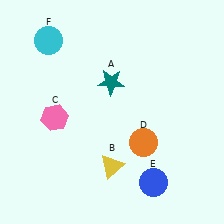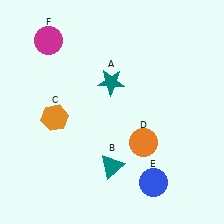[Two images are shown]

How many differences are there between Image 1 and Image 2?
There are 3 differences between the two images.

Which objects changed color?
B changed from yellow to teal. C changed from pink to orange. F changed from cyan to magenta.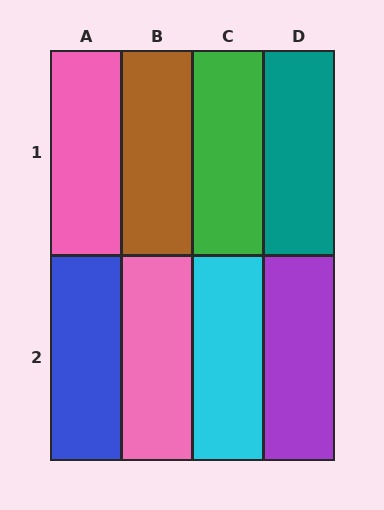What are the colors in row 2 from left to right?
Blue, pink, cyan, purple.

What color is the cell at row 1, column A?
Pink.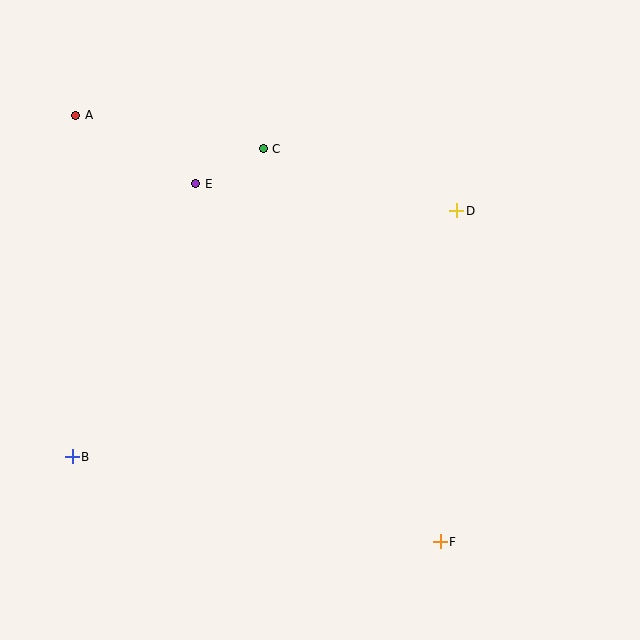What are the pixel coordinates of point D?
Point D is at (457, 211).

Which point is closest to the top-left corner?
Point A is closest to the top-left corner.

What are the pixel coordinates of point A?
Point A is at (76, 115).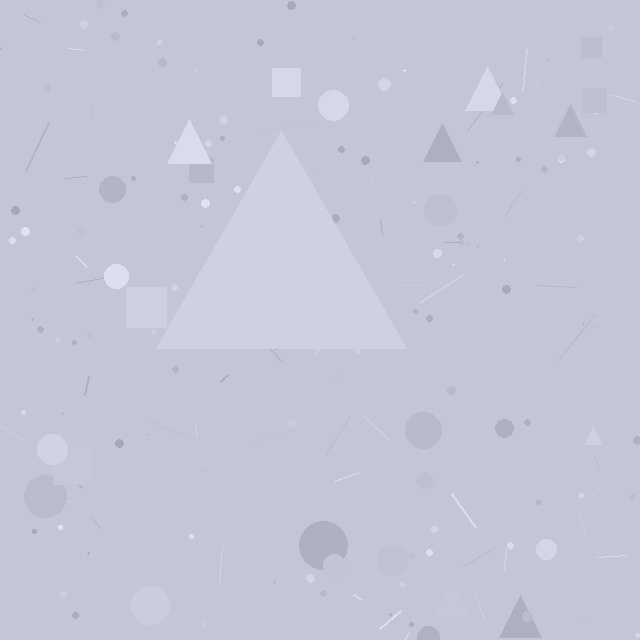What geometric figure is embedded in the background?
A triangle is embedded in the background.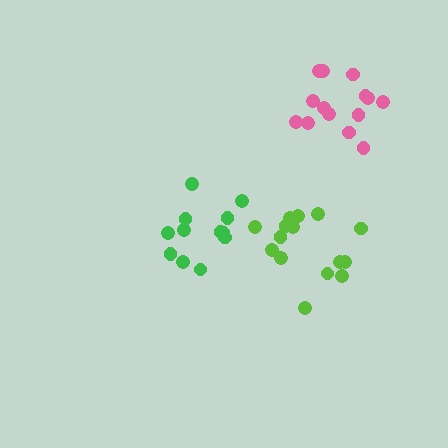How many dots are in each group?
Group 1: 12 dots, Group 2: 15 dots, Group 3: 14 dots (41 total).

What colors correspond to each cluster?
The clusters are colored: green, lime, pink.